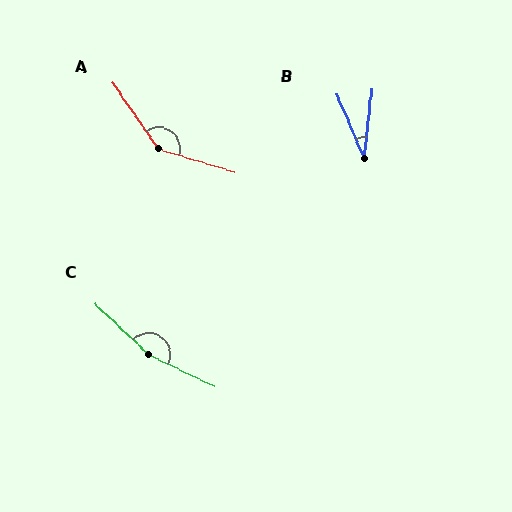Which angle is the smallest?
B, at approximately 29 degrees.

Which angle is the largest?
C, at approximately 162 degrees.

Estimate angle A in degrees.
Approximately 142 degrees.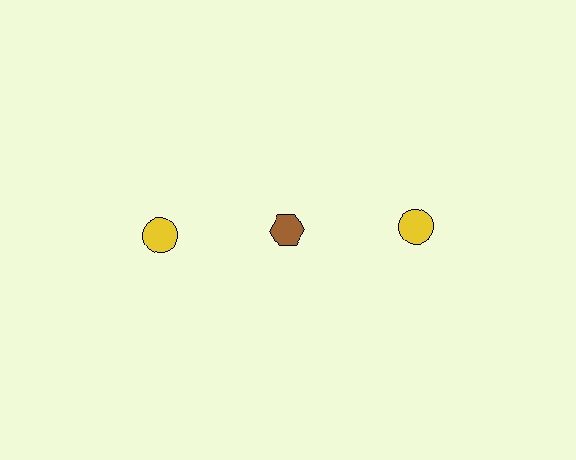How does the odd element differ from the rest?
It differs in both color (brown instead of yellow) and shape (hexagon instead of circle).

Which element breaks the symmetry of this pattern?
The brown hexagon in the top row, second from left column breaks the symmetry. All other shapes are yellow circles.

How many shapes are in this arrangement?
There are 3 shapes arranged in a grid pattern.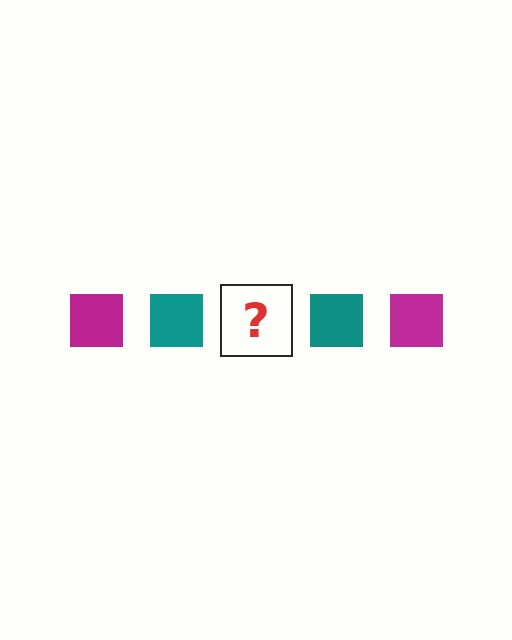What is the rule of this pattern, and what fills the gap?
The rule is that the pattern cycles through magenta, teal squares. The gap should be filled with a magenta square.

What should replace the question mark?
The question mark should be replaced with a magenta square.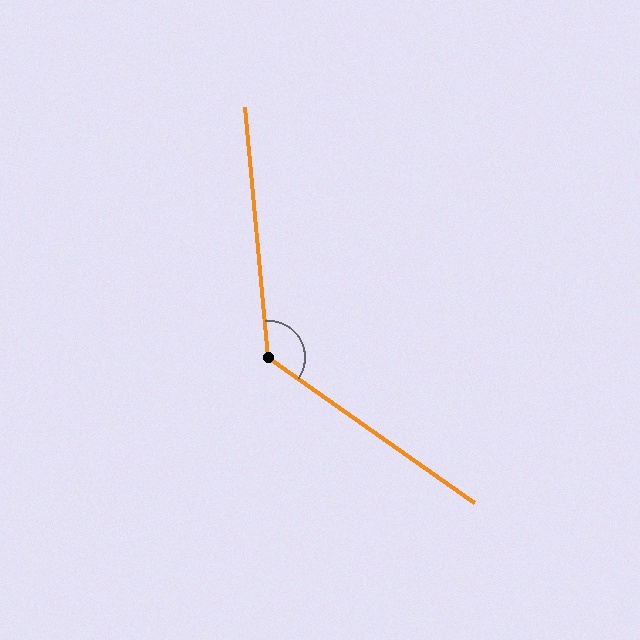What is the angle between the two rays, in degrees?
Approximately 131 degrees.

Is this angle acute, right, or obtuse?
It is obtuse.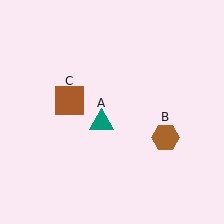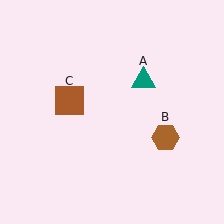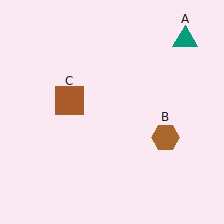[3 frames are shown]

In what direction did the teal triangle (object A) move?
The teal triangle (object A) moved up and to the right.